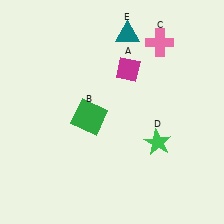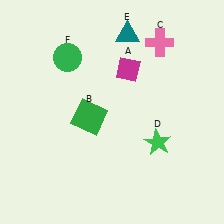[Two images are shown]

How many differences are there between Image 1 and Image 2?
There is 1 difference between the two images.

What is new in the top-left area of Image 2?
A green circle (F) was added in the top-left area of Image 2.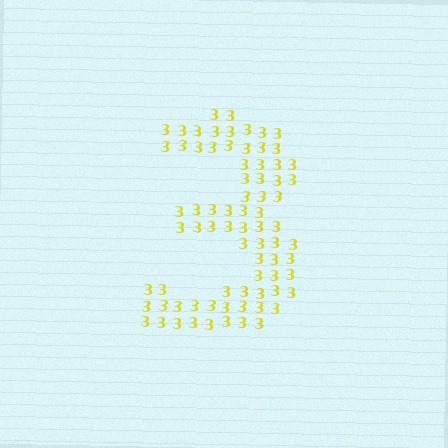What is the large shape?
The large shape is the digit 3.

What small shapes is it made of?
It is made of small digit 3's.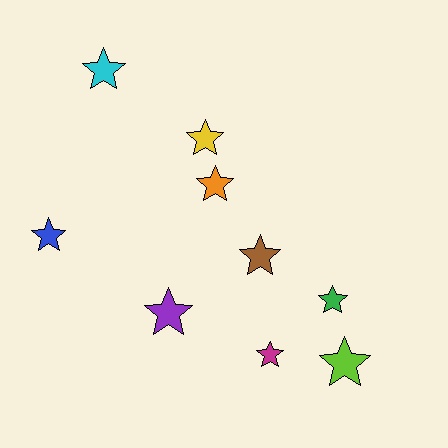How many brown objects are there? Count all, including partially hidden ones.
There is 1 brown object.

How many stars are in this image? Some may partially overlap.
There are 9 stars.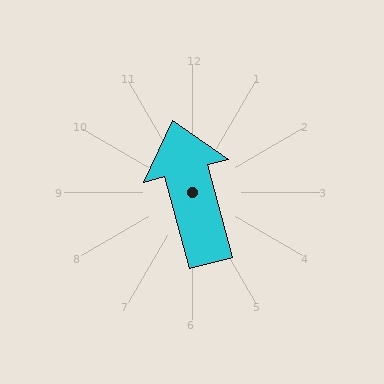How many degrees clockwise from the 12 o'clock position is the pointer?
Approximately 345 degrees.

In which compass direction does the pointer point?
North.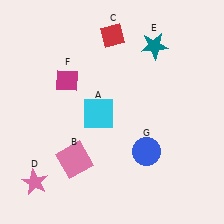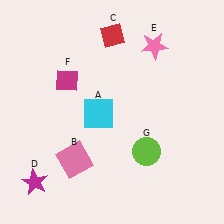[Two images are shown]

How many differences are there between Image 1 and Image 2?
There are 3 differences between the two images.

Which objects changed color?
D changed from pink to magenta. E changed from teal to pink. G changed from blue to lime.